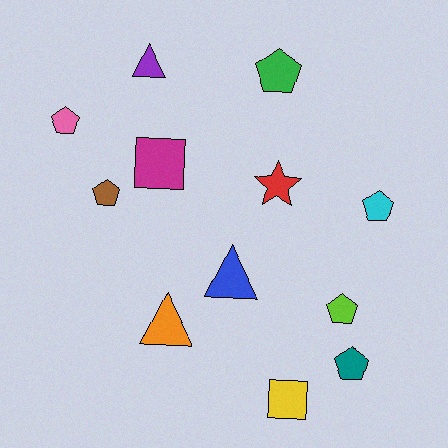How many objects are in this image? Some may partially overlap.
There are 12 objects.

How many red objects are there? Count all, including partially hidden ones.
There is 1 red object.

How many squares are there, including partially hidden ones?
There are 2 squares.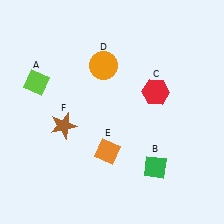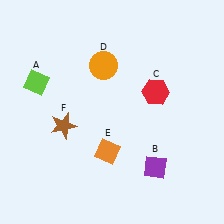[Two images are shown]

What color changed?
The diamond (B) changed from green in Image 1 to purple in Image 2.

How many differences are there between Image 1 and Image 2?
There is 1 difference between the two images.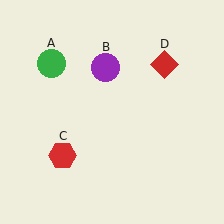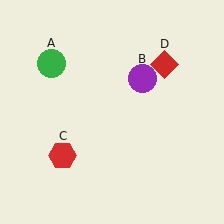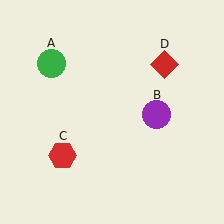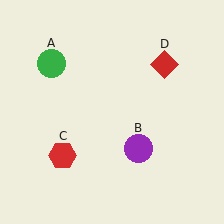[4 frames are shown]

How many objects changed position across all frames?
1 object changed position: purple circle (object B).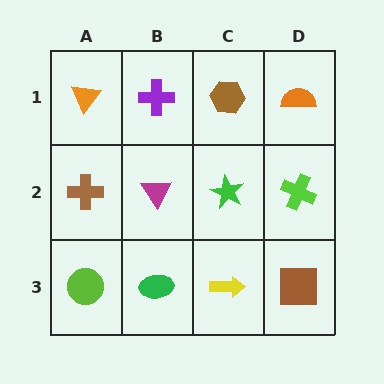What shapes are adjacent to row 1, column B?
A magenta triangle (row 2, column B), an orange triangle (row 1, column A), a brown hexagon (row 1, column C).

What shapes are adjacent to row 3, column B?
A magenta triangle (row 2, column B), a lime circle (row 3, column A), a yellow arrow (row 3, column C).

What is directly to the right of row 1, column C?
An orange semicircle.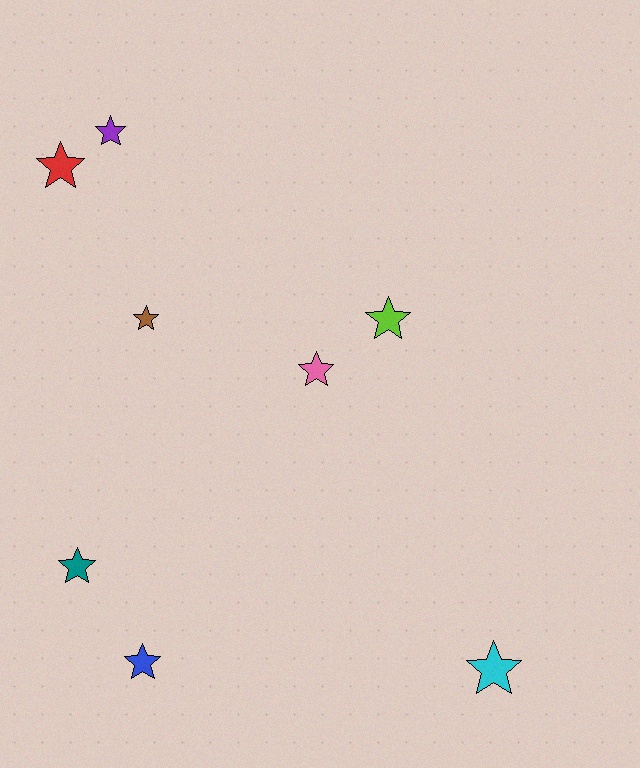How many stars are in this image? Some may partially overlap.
There are 8 stars.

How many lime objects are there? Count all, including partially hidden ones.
There is 1 lime object.